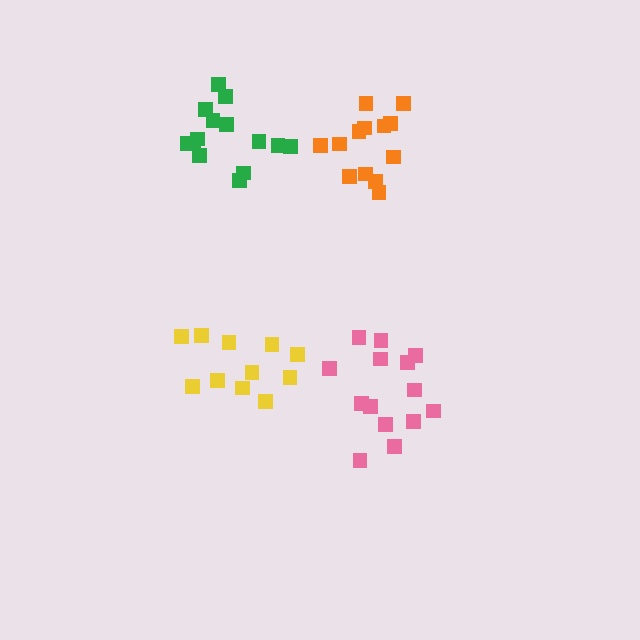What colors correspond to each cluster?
The clusters are colored: green, yellow, pink, orange.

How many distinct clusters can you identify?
There are 4 distinct clusters.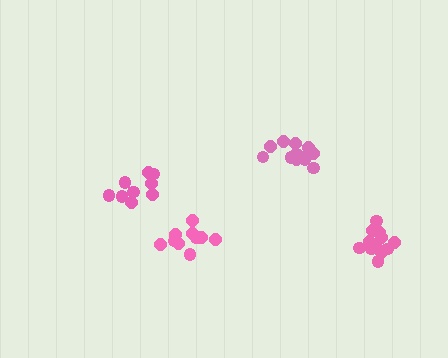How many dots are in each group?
Group 1: 12 dots, Group 2: 9 dots, Group 3: 10 dots, Group 4: 13 dots (44 total).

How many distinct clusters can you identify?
There are 4 distinct clusters.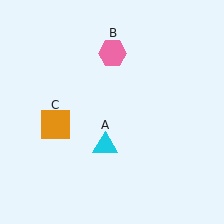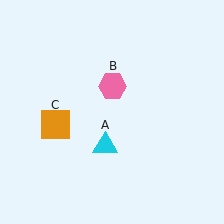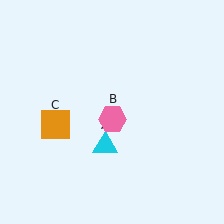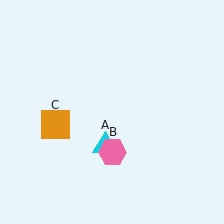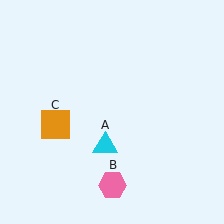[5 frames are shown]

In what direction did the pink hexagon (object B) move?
The pink hexagon (object B) moved down.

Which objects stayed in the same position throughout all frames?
Cyan triangle (object A) and orange square (object C) remained stationary.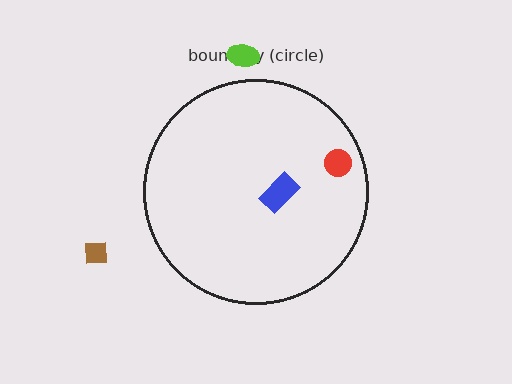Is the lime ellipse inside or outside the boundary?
Outside.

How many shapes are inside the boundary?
2 inside, 2 outside.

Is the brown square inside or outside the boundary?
Outside.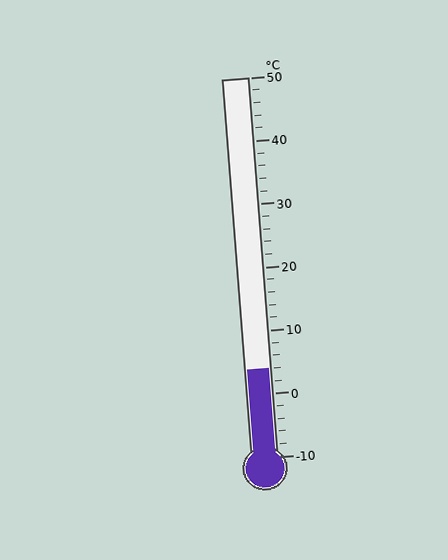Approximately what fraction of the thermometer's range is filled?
The thermometer is filled to approximately 25% of its range.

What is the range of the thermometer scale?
The thermometer scale ranges from -10°C to 50°C.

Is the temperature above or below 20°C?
The temperature is below 20°C.